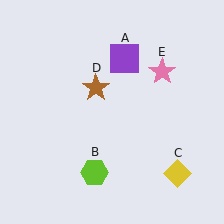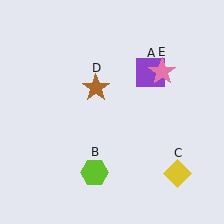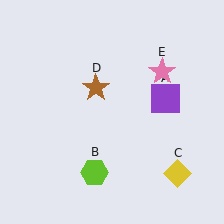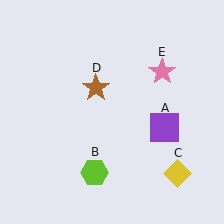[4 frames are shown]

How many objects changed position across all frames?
1 object changed position: purple square (object A).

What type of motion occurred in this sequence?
The purple square (object A) rotated clockwise around the center of the scene.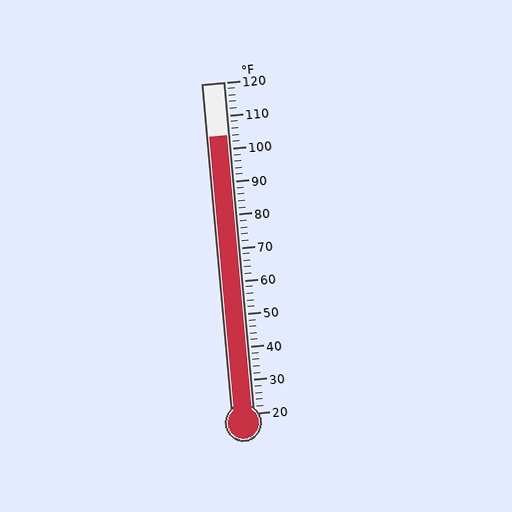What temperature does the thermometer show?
The thermometer shows approximately 104°F.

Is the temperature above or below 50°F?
The temperature is above 50°F.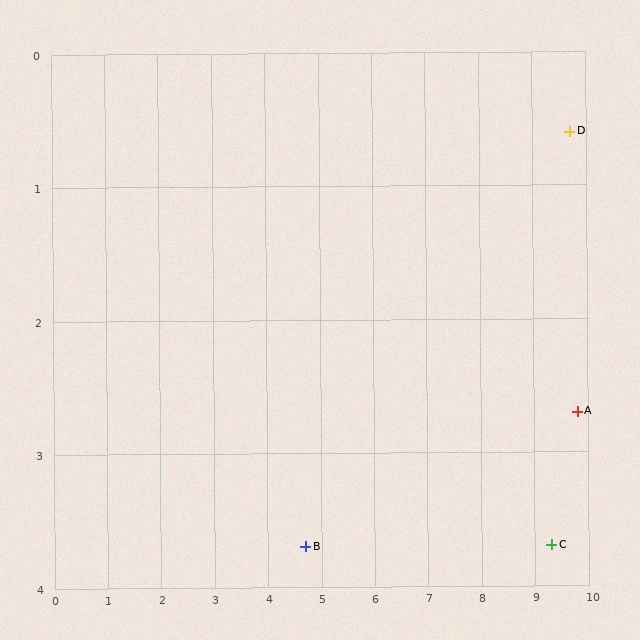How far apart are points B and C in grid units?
Points B and C are about 4.6 grid units apart.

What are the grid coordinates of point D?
Point D is at approximately (9.7, 0.6).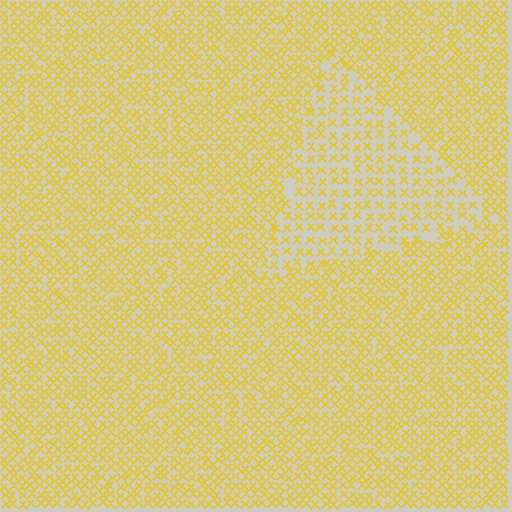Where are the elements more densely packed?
The elements are more densely packed outside the triangle boundary.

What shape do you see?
I see a triangle.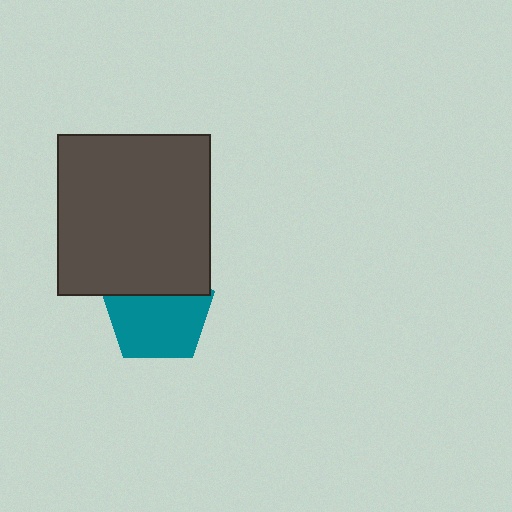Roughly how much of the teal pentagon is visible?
Most of it is visible (roughly 67%).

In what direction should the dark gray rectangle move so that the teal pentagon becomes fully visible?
The dark gray rectangle should move up. That is the shortest direction to clear the overlap and leave the teal pentagon fully visible.